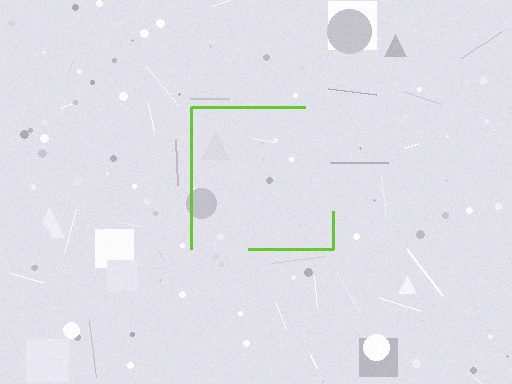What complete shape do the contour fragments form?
The contour fragments form a square.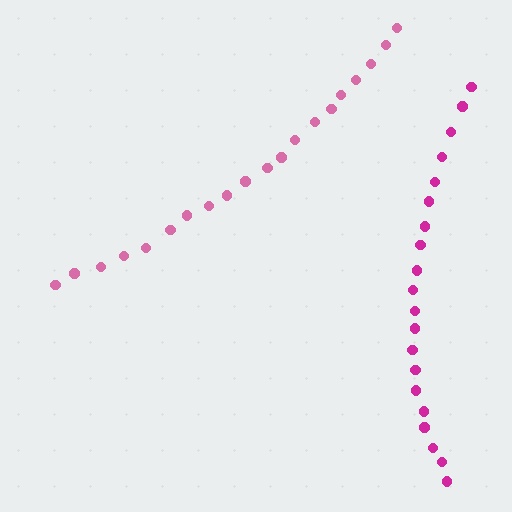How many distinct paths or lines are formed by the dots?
There are 2 distinct paths.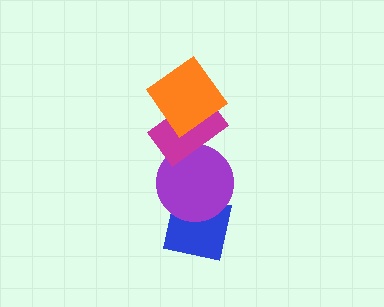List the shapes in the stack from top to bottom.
From top to bottom: the orange diamond, the magenta rectangle, the purple circle, the blue square.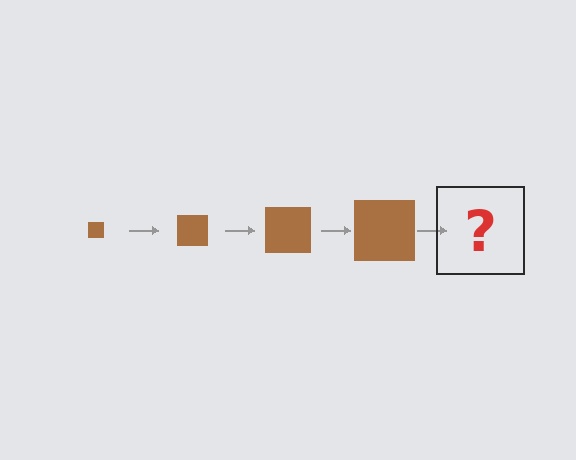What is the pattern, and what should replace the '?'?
The pattern is that the square gets progressively larger each step. The '?' should be a brown square, larger than the previous one.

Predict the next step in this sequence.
The next step is a brown square, larger than the previous one.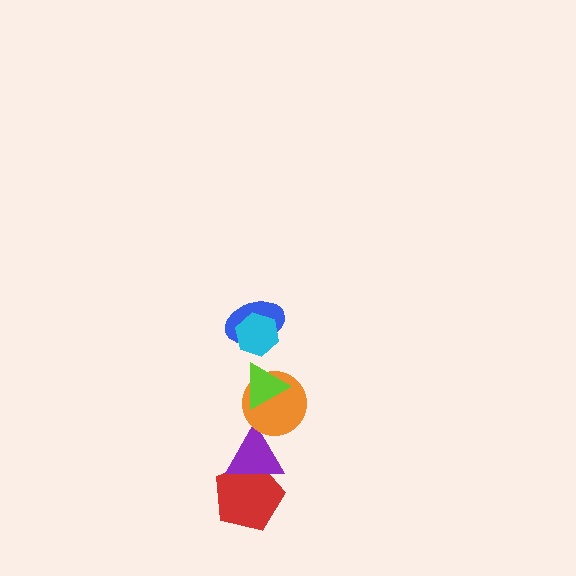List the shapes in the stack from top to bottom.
From top to bottom: the cyan hexagon, the blue ellipse, the lime triangle, the orange circle, the purple triangle, the red pentagon.